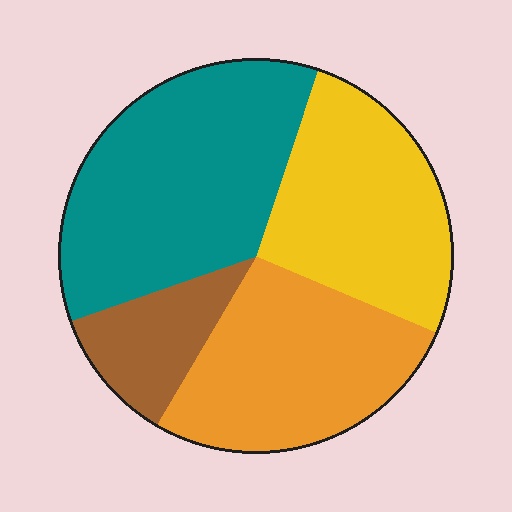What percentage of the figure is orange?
Orange takes up between a sixth and a third of the figure.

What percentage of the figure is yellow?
Yellow takes up between a quarter and a half of the figure.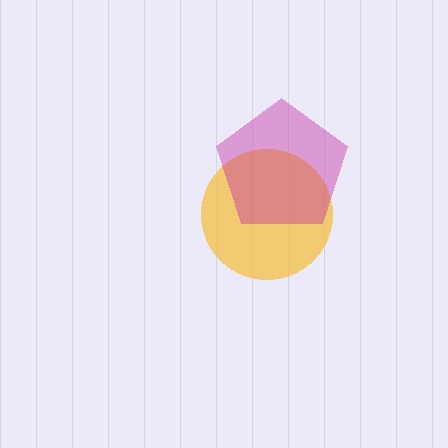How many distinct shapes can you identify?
There are 2 distinct shapes: a yellow circle, a magenta pentagon.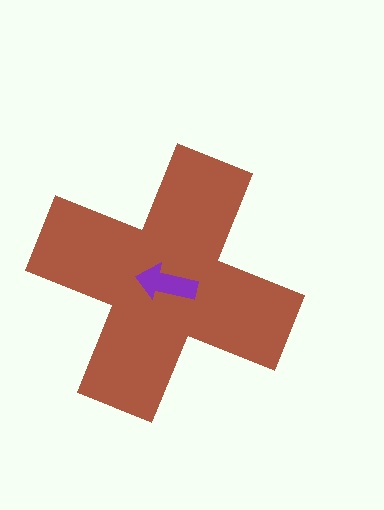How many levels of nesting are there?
2.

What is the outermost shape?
The brown cross.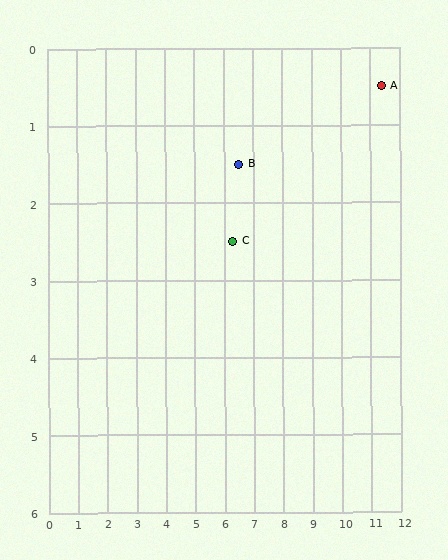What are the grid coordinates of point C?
Point C is at approximately (6.3, 2.5).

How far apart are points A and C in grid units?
Points A and C are about 5.5 grid units apart.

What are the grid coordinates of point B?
Point B is at approximately (6.5, 1.5).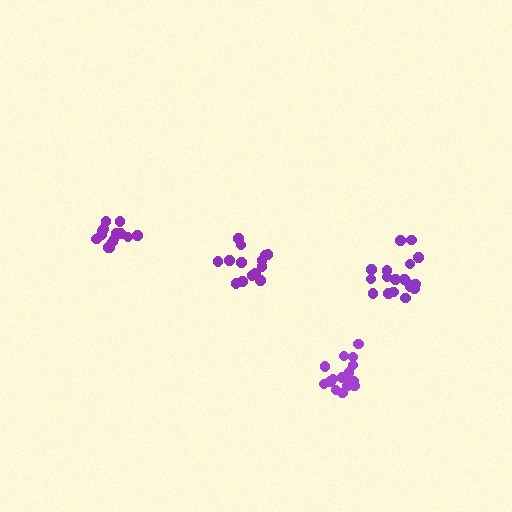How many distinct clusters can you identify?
There are 4 distinct clusters.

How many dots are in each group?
Group 1: 14 dots, Group 2: 18 dots, Group 3: 14 dots, Group 4: 17 dots (63 total).